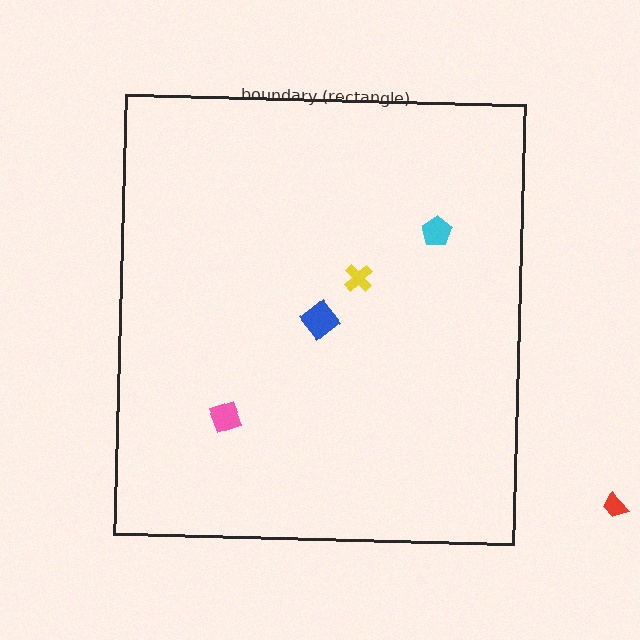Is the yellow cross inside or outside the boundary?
Inside.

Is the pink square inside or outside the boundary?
Inside.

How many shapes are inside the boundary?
4 inside, 1 outside.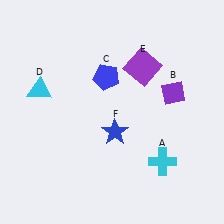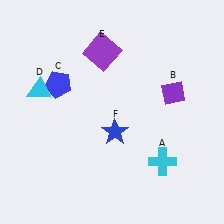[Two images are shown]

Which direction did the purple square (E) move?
The purple square (E) moved left.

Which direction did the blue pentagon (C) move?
The blue pentagon (C) moved left.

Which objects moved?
The objects that moved are: the blue pentagon (C), the purple square (E).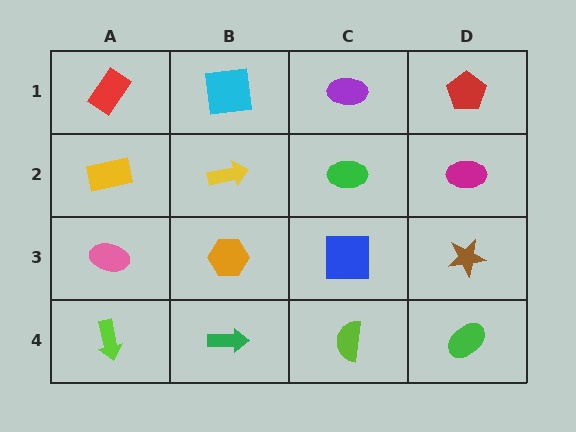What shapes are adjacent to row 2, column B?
A cyan square (row 1, column B), an orange hexagon (row 3, column B), a yellow rectangle (row 2, column A), a green ellipse (row 2, column C).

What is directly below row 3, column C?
A lime semicircle.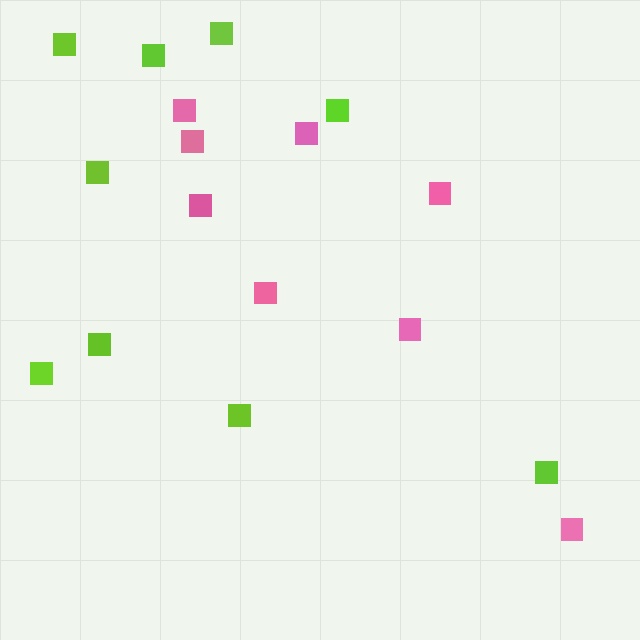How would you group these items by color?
There are 2 groups: one group of lime squares (9) and one group of pink squares (8).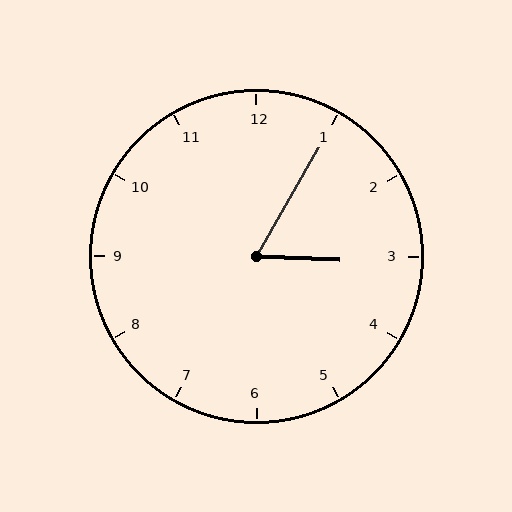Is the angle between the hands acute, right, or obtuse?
It is acute.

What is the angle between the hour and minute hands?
Approximately 62 degrees.